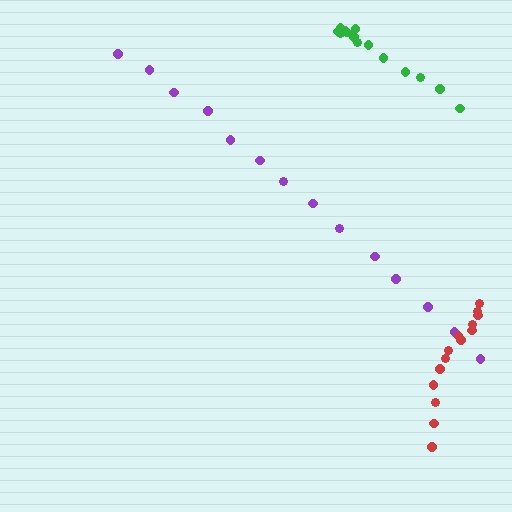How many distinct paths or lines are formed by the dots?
There are 3 distinct paths.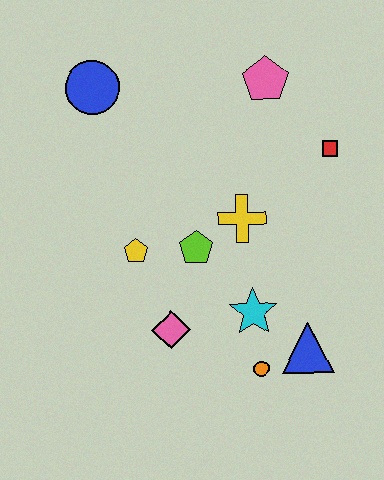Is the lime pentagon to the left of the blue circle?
No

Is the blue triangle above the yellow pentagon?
No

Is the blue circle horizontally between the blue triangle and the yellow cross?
No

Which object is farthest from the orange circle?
The blue circle is farthest from the orange circle.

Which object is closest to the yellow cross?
The lime pentagon is closest to the yellow cross.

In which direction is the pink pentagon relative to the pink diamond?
The pink pentagon is above the pink diamond.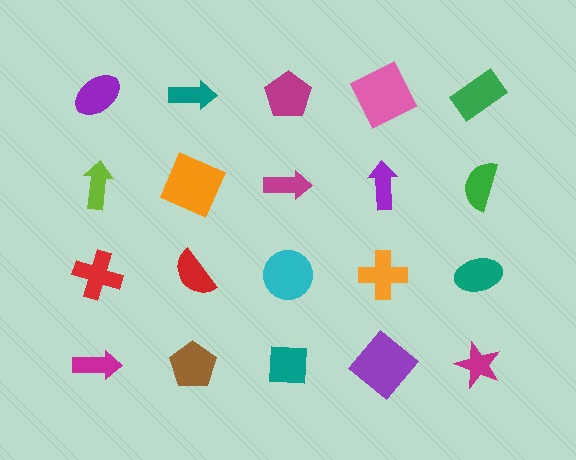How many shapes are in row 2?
5 shapes.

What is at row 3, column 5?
A teal ellipse.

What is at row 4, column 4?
A purple diamond.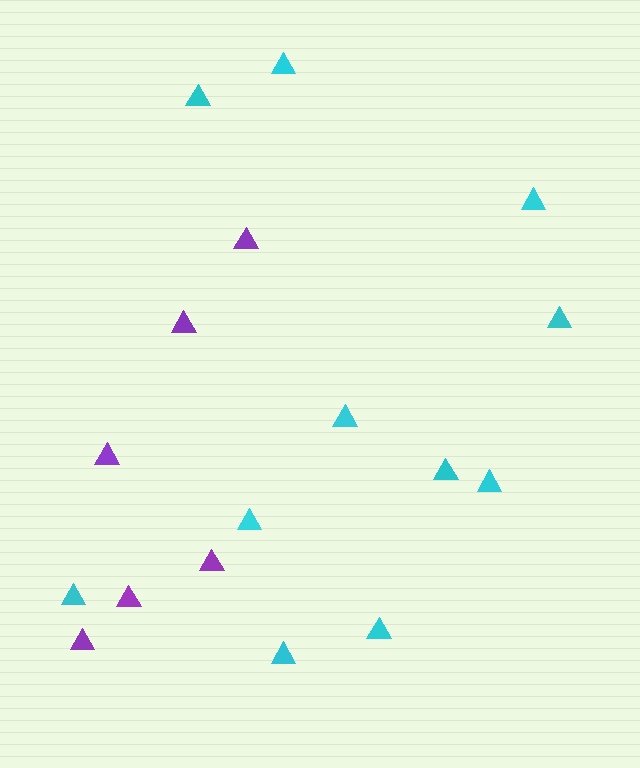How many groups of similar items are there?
There are 2 groups: one group of cyan triangles (11) and one group of purple triangles (6).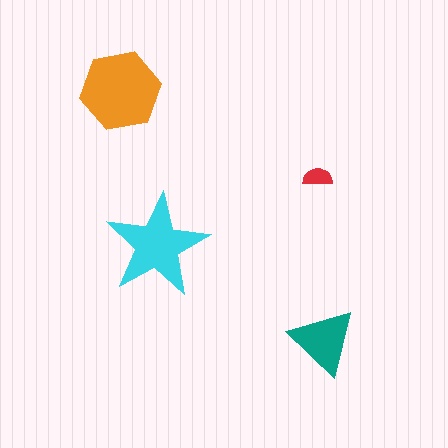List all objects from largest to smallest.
The orange hexagon, the cyan star, the teal triangle, the red semicircle.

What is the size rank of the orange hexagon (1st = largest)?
1st.